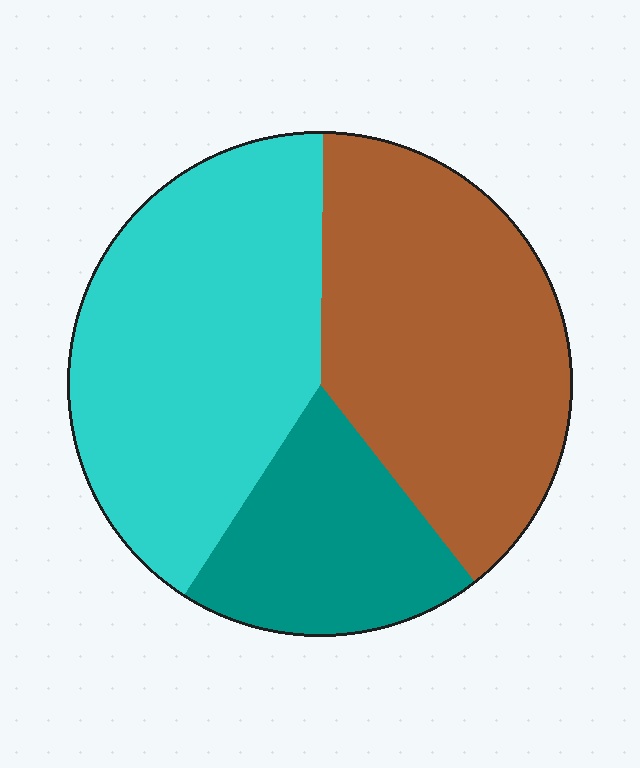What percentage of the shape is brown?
Brown takes up between a third and a half of the shape.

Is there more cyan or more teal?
Cyan.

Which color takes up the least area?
Teal, at roughly 20%.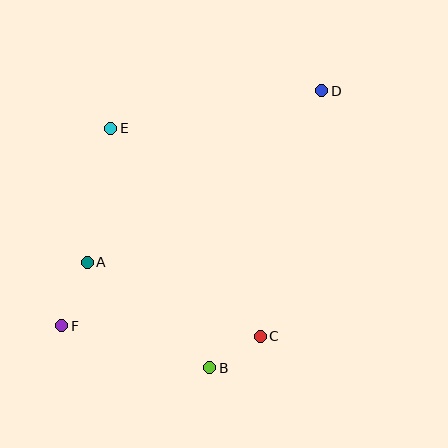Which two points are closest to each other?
Points B and C are closest to each other.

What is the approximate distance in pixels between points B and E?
The distance between B and E is approximately 259 pixels.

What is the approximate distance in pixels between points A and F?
The distance between A and F is approximately 68 pixels.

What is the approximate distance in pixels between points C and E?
The distance between C and E is approximately 256 pixels.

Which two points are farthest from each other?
Points D and F are farthest from each other.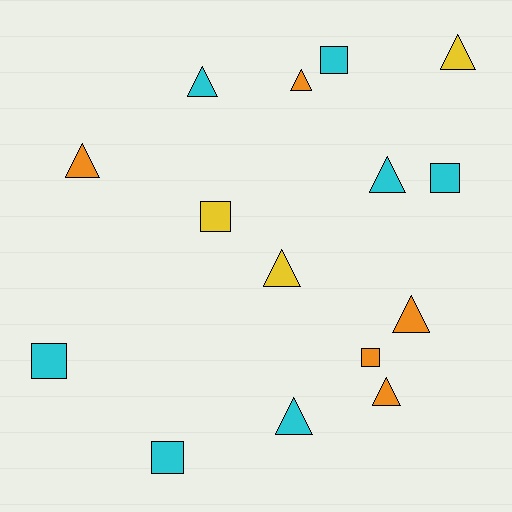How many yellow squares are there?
There is 1 yellow square.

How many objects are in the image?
There are 15 objects.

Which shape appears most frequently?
Triangle, with 9 objects.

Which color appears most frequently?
Cyan, with 7 objects.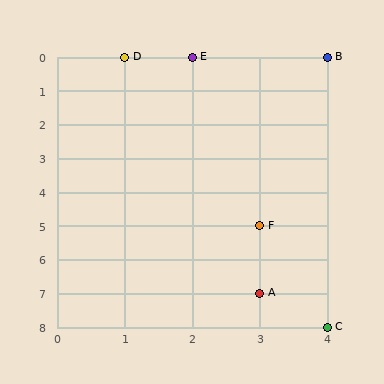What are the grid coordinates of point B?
Point B is at grid coordinates (4, 0).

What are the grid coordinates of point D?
Point D is at grid coordinates (1, 0).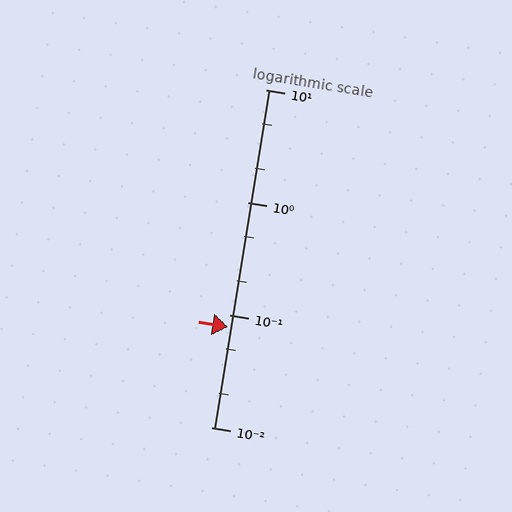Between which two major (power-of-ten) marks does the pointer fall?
The pointer is between 0.01 and 0.1.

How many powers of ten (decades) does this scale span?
The scale spans 3 decades, from 0.01 to 10.